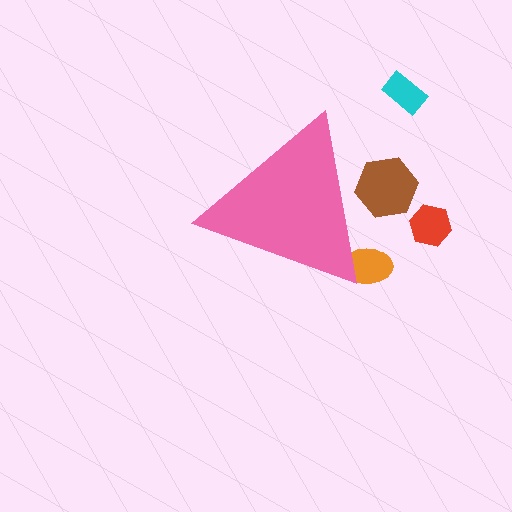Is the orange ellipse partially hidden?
Yes, the orange ellipse is partially hidden behind the pink triangle.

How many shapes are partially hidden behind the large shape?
2 shapes are partially hidden.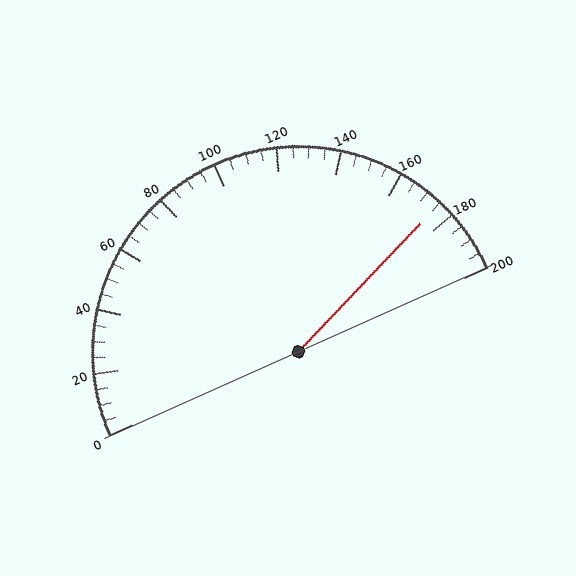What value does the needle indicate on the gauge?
The needle indicates approximately 175.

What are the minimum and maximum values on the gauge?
The gauge ranges from 0 to 200.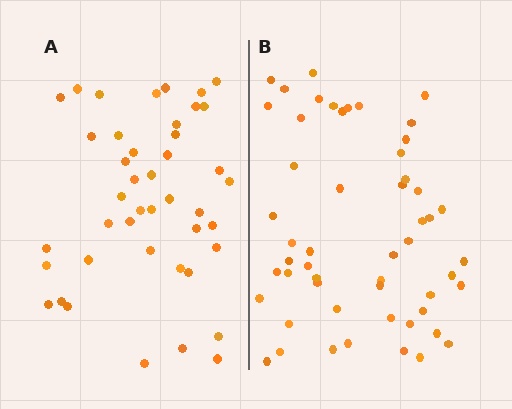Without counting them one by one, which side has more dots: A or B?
Region B (the right region) has more dots.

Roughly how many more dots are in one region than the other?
Region B has roughly 10 or so more dots than region A.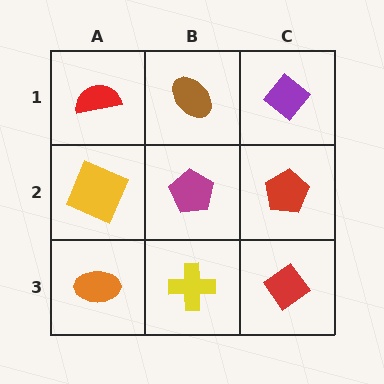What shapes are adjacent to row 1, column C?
A red pentagon (row 2, column C), a brown ellipse (row 1, column B).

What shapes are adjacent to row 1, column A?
A yellow square (row 2, column A), a brown ellipse (row 1, column B).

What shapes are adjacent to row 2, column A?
A red semicircle (row 1, column A), an orange ellipse (row 3, column A), a magenta pentagon (row 2, column B).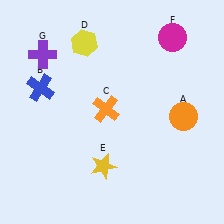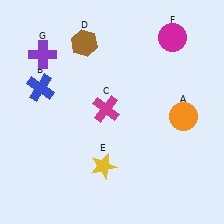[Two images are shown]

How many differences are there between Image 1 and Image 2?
There are 2 differences between the two images.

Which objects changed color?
C changed from orange to magenta. D changed from yellow to brown.